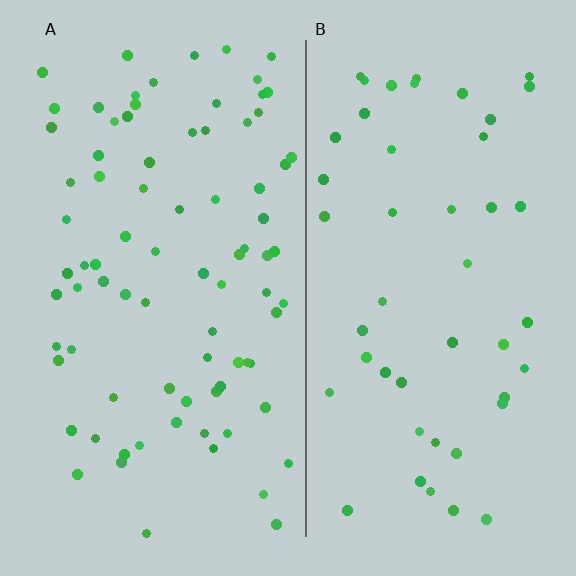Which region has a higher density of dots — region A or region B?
A (the left).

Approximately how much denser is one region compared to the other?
Approximately 1.7× — region A over region B.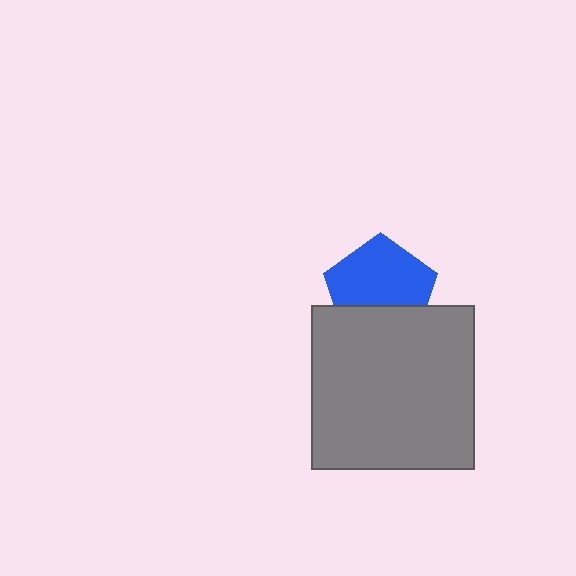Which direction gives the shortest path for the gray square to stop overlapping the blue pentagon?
Moving down gives the shortest separation.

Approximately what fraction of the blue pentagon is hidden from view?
Roughly 34% of the blue pentagon is hidden behind the gray square.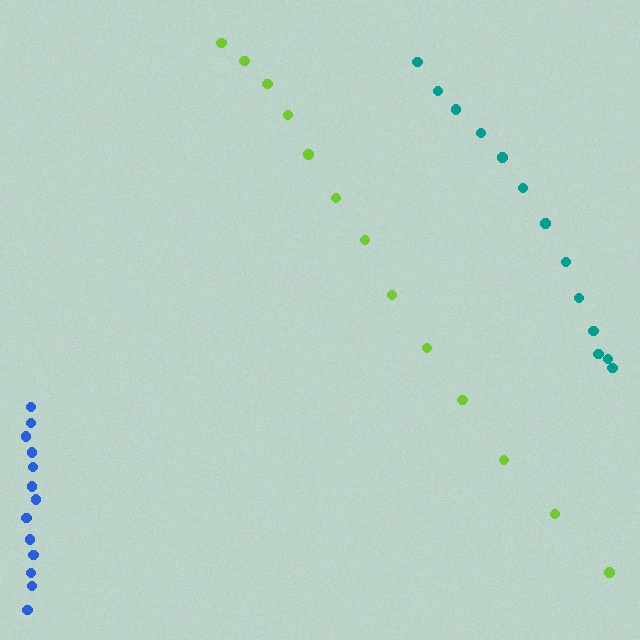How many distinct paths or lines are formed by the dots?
There are 3 distinct paths.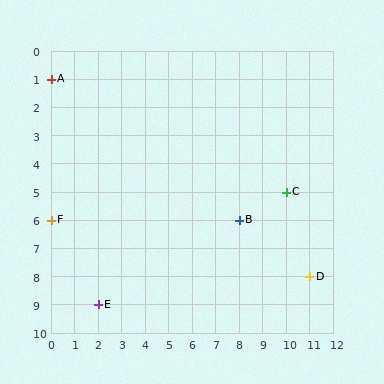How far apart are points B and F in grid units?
Points B and F are 8 columns apart.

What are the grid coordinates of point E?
Point E is at grid coordinates (2, 9).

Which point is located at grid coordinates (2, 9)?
Point E is at (2, 9).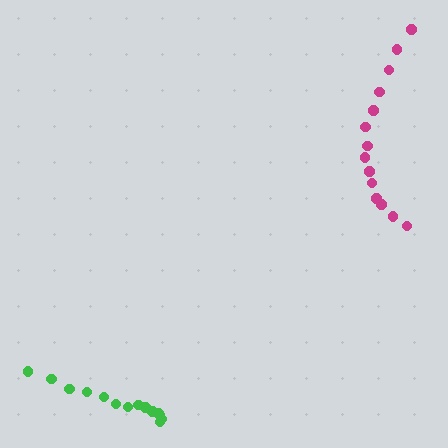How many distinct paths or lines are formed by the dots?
There are 2 distinct paths.